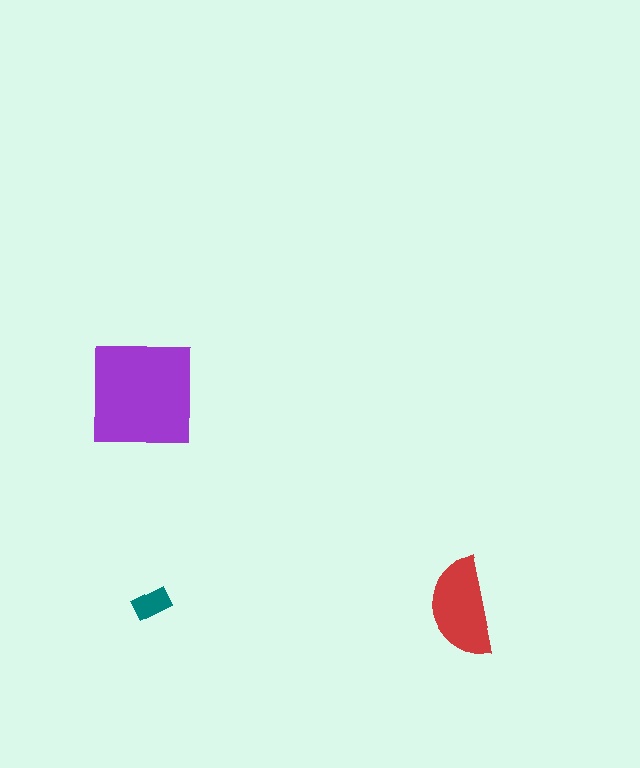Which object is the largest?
The purple square.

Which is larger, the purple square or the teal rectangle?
The purple square.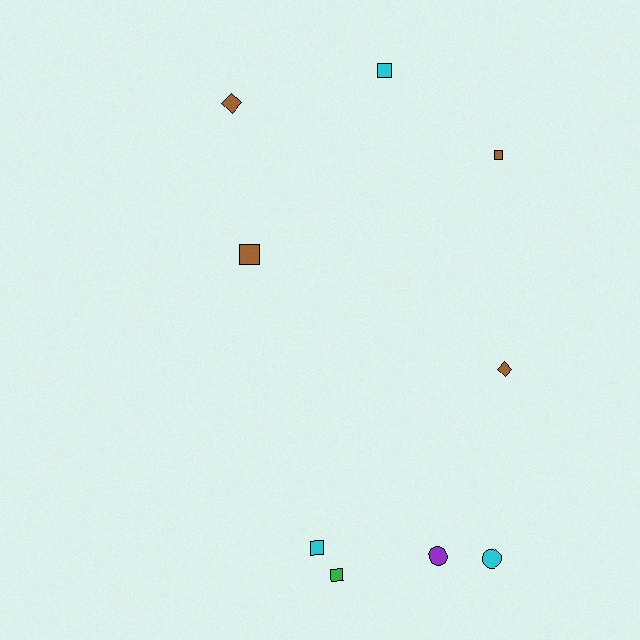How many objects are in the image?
There are 9 objects.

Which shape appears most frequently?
Square, with 5 objects.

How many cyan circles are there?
There is 1 cyan circle.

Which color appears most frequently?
Brown, with 4 objects.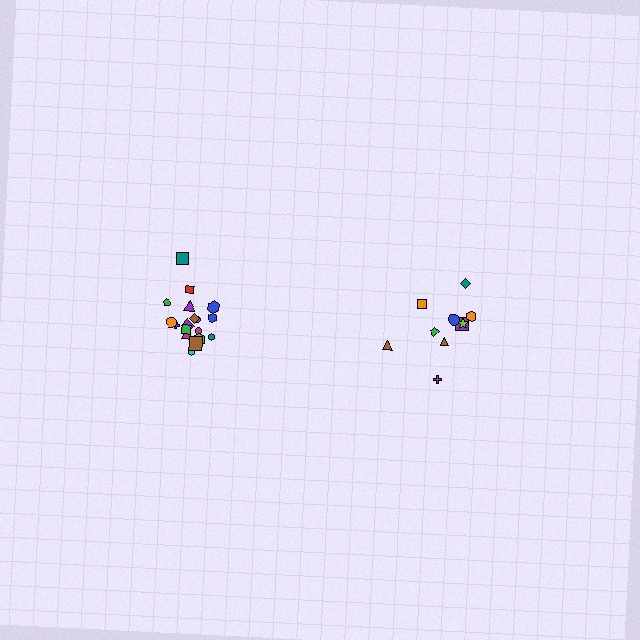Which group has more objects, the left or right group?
The left group.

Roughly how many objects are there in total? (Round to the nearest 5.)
Roughly 30 objects in total.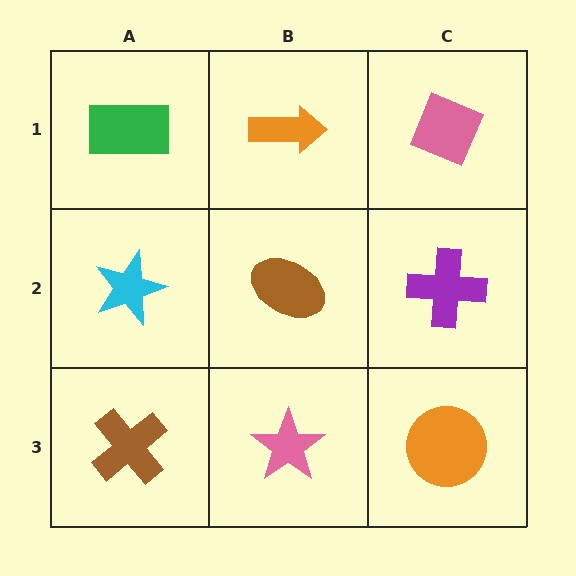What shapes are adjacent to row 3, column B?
A brown ellipse (row 2, column B), a brown cross (row 3, column A), an orange circle (row 3, column C).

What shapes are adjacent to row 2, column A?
A green rectangle (row 1, column A), a brown cross (row 3, column A), a brown ellipse (row 2, column B).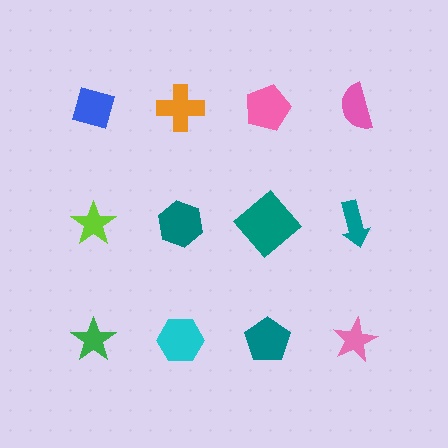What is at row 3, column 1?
A green star.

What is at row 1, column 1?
A blue diamond.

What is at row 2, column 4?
A teal arrow.